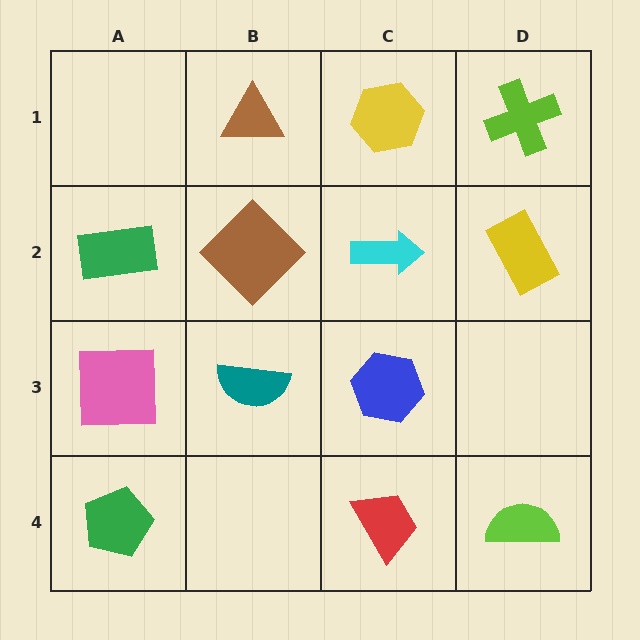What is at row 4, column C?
A red trapezoid.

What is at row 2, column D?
A yellow rectangle.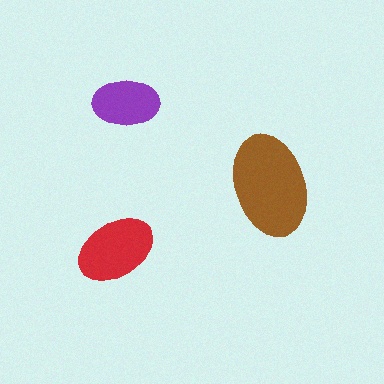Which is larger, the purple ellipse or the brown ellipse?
The brown one.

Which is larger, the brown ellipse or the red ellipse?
The brown one.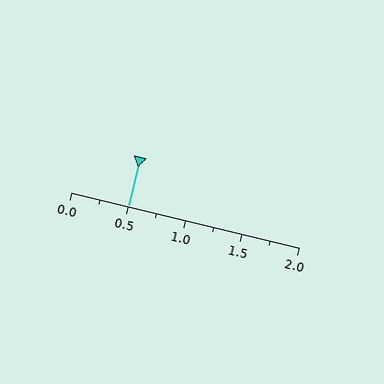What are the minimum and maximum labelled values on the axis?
The axis runs from 0.0 to 2.0.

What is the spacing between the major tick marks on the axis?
The major ticks are spaced 0.5 apart.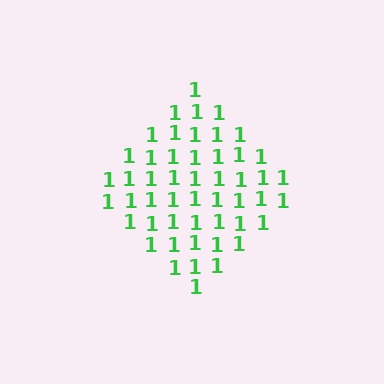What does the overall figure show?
The overall figure shows a diamond.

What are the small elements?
The small elements are digit 1's.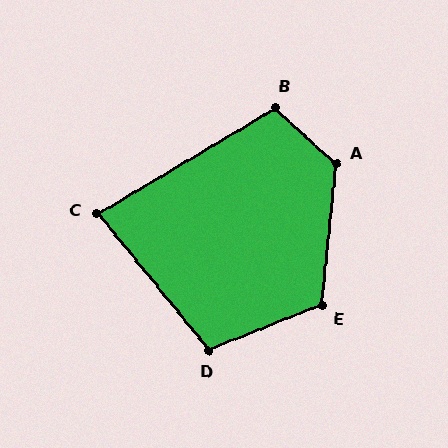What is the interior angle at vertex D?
Approximately 108 degrees (obtuse).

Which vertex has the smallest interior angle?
C, at approximately 82 degrees.